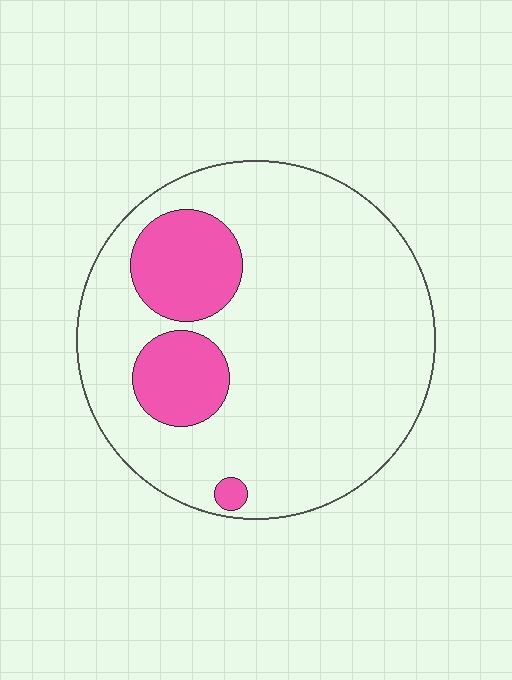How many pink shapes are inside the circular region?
3.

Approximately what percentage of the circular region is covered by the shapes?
Approximately 20%.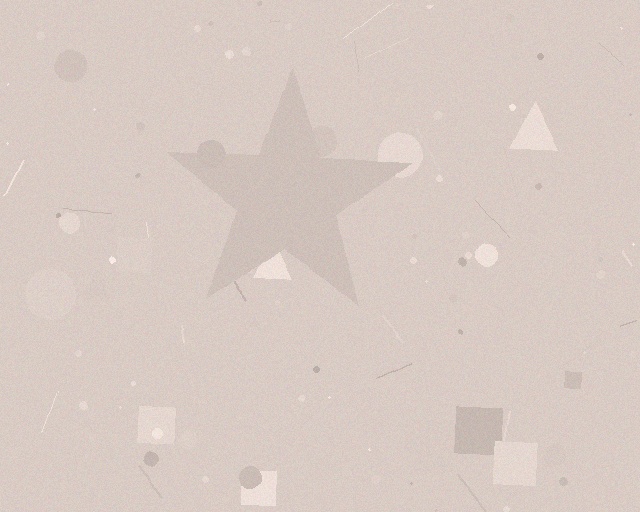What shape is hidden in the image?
A star is hidden in the image.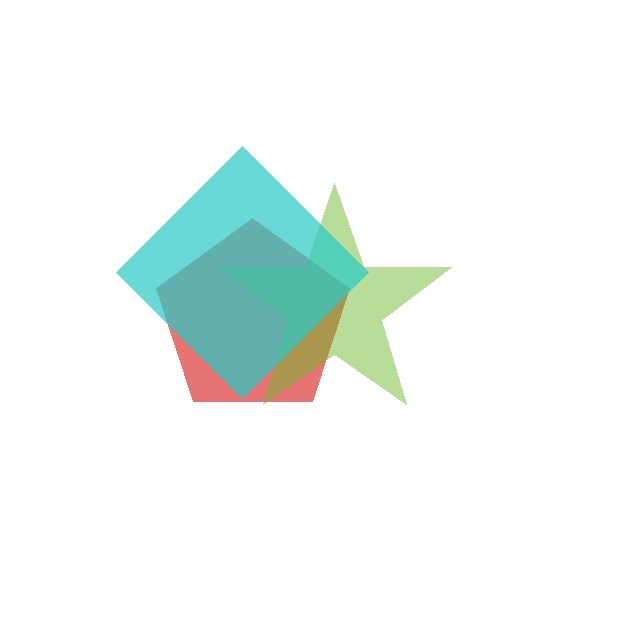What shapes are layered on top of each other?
The layered shapes are: a red pentagon, a lime star, a cyan diamond.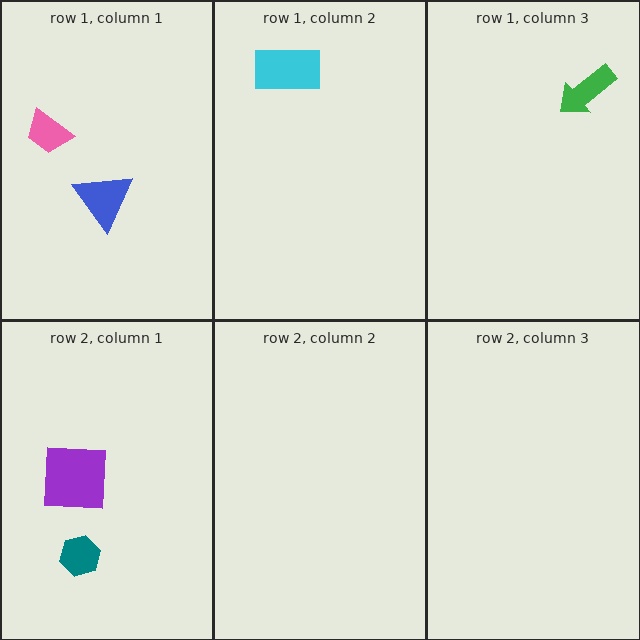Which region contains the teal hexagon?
The row 2, column 1 region.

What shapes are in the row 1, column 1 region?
The pink trapezoid, the blue triangle.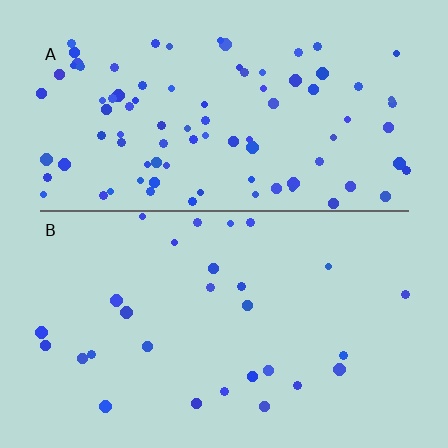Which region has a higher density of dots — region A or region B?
A (the top).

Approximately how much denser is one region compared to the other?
Approximately 3.2× — region A over region B.